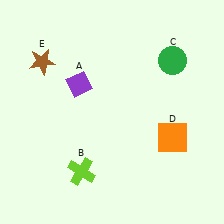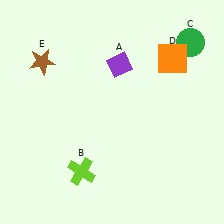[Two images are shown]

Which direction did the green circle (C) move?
The green circle (C) moved up.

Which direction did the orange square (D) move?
The orange square (D) moved up.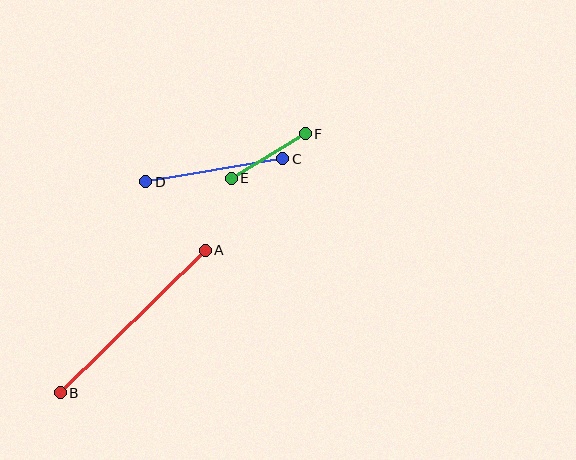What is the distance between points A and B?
The distance is approximately 204 pixels.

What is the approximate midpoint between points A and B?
The midpoint is at approximately (133, 321) pixels.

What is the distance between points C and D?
The distance is approximately 139 pixels.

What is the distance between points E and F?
The distance is approximately 86 pixels.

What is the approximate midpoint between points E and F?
The midpoint is at approximately (268, 156) pixels.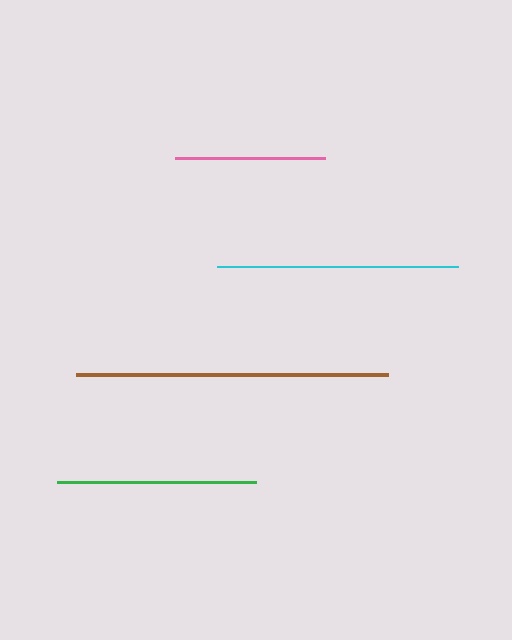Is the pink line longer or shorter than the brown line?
The brown line is longer than the pink line.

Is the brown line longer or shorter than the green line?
The brown line is longer than the green line.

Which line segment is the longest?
The brown line is the longest at approximately 311 pixels.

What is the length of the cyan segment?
The cyan segment is approximately 241 pixels long.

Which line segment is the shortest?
The pink line is the shortest at approximately 150 pixels.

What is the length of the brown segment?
The brown segment is approximately 311 pixels long.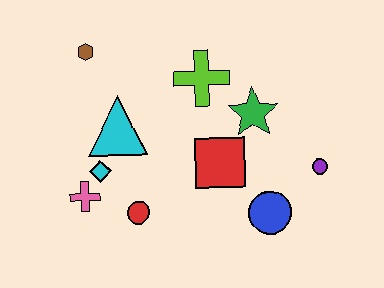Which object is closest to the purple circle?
The blue circle is closest to the purple circle.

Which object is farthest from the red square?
The brown hexagon is farthest from the red square.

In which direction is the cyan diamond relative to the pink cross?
The cyan diamond is above the pink cross.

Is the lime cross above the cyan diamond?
Yes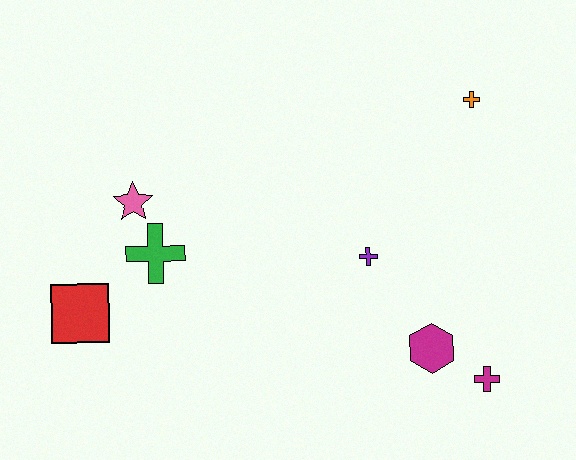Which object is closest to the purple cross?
The magenta hexagon is closest to the purple cross.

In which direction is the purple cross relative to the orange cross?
The purple cross is below the orange cross.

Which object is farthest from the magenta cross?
The red square is farthest from the magenta cross.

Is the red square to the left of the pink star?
Yes